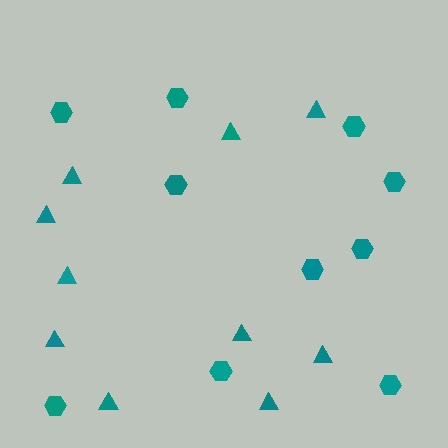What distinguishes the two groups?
There are 2 groups: one group of triangles (10) and one group of hexagons (10).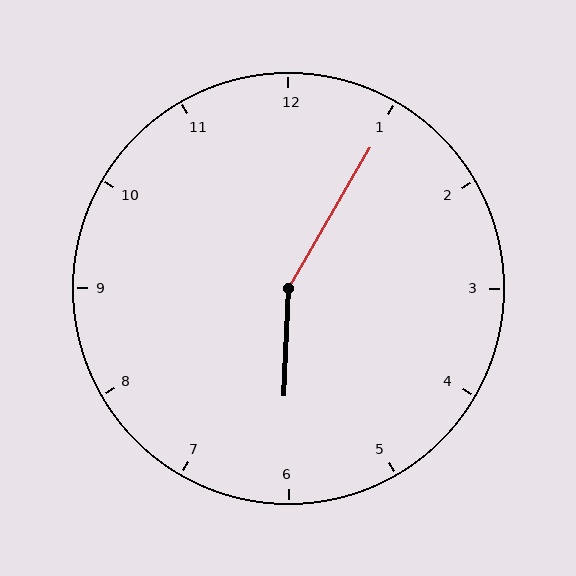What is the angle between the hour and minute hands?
Approximately 152 degrees.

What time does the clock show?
6:05.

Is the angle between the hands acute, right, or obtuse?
It is obtuse.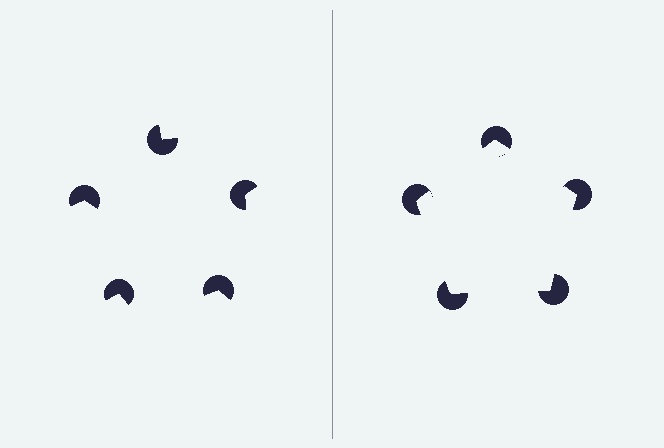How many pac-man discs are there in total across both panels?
10 — 5 on each side.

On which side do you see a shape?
An illusory pentagon appears on the right side. On the left side the wedge cuts are rotated, so no coherent shape forms.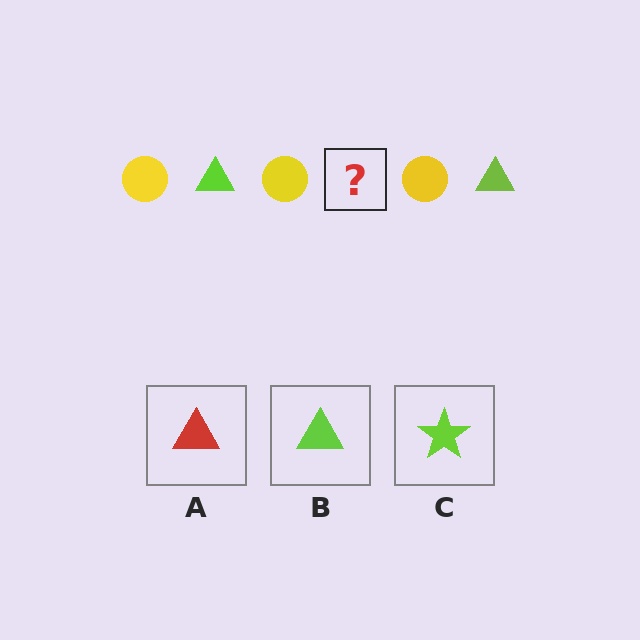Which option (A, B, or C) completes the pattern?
B.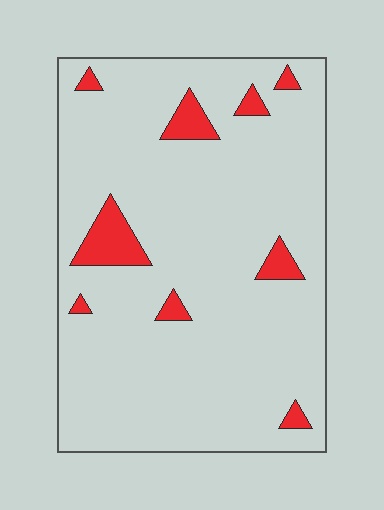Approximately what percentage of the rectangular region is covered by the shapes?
Approximately 10%.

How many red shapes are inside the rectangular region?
9.